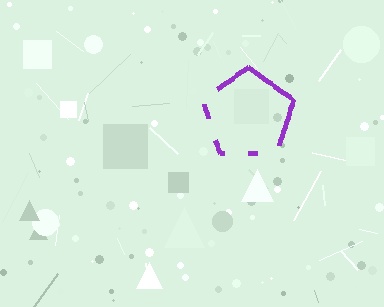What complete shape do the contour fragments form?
The contour fragments form a pentagon.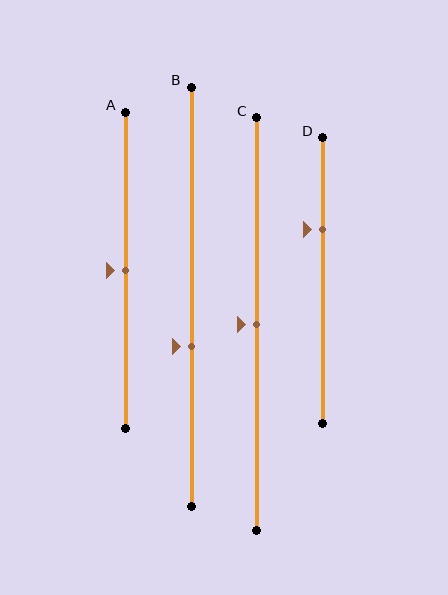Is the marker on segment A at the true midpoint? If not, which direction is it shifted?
Yes, the marker on segment A is at the true midpoint.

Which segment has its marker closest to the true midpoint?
Segment A has its marker closest to the true midpoint.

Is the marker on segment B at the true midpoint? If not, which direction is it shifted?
No, the marker on segment B is shifted downward by about 12% of the segment length.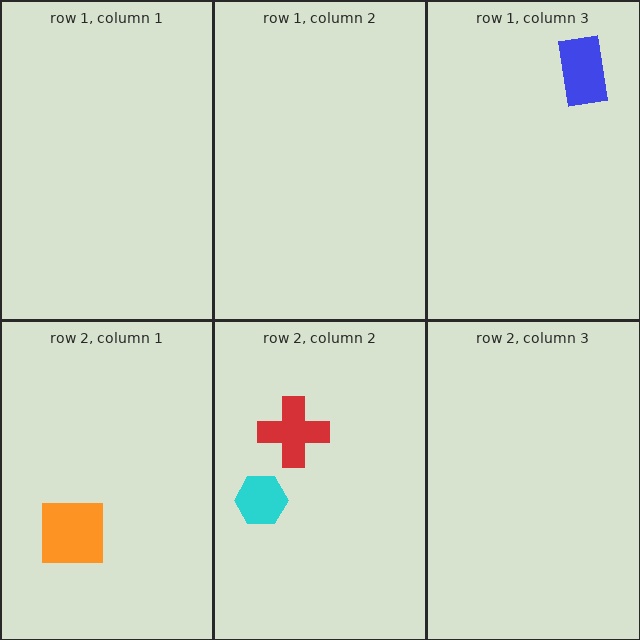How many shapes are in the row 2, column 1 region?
1.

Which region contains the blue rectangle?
The row 1, column 3 region.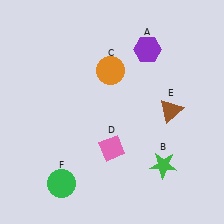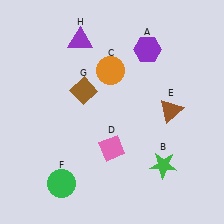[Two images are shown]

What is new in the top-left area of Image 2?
A purple triangle (H) was added in the top-left area of Image 2.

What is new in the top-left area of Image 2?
A brown diamond (G) was added in the top-left area of Image 2.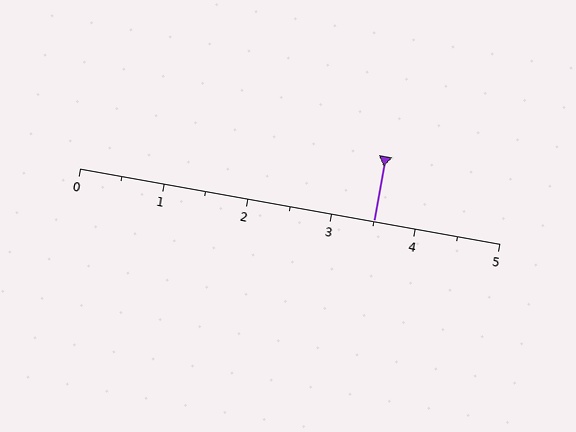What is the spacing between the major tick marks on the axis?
The major ticks are spaced 1 apart.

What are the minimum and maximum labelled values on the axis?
The axis runs from 0 to 5.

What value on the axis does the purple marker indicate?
The marker indicates approximately 3.5.